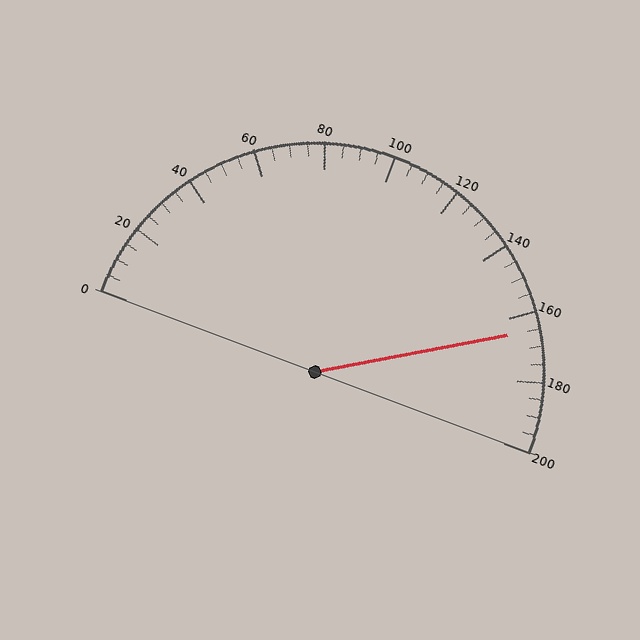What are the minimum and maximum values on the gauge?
The gauge ranges from 0 to 200.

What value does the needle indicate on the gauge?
The needle indicates approximately 165.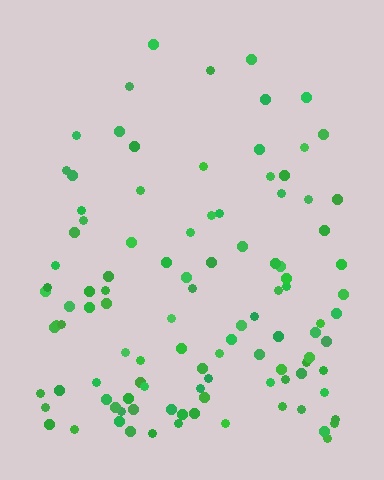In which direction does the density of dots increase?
From top to bottom, with the bottom side densest.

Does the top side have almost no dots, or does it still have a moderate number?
Still a moderate number, just noticeably fewer than the bottom.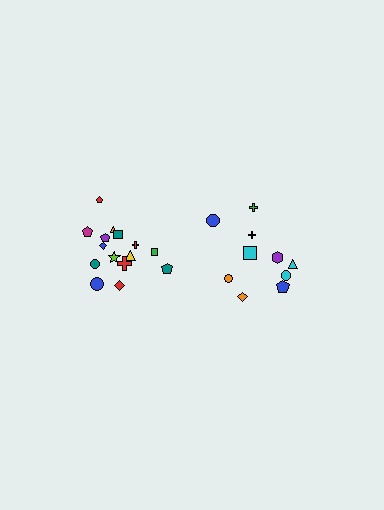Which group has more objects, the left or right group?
The left group.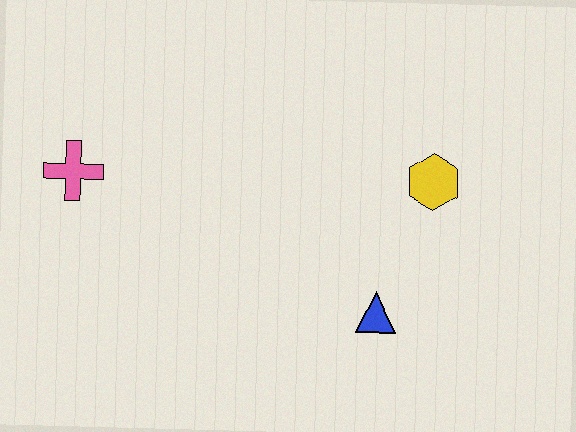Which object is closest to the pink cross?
The blue triangle is closest to the pink cross.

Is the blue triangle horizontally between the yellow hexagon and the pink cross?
Yes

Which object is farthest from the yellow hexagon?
The pink cross is farthest from the yellow hexagon.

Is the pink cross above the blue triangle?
Yes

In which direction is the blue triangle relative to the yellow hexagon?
The blue triangle is below the yellow hexagon.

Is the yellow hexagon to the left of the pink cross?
No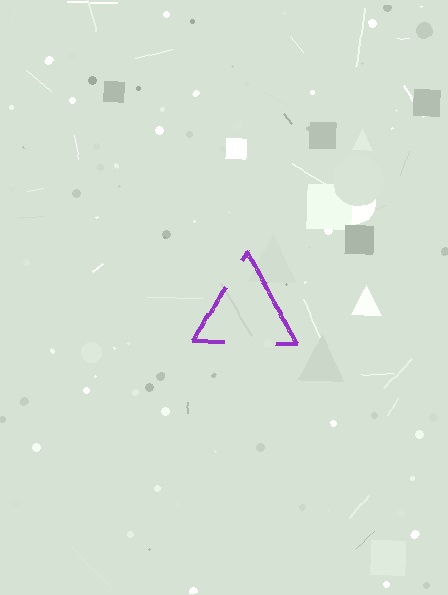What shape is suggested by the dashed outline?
The dashed outline suggests a triangle.